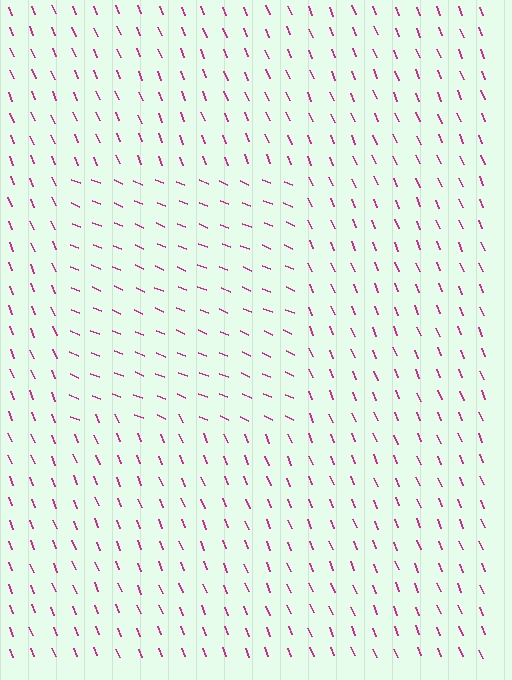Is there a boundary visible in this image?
Yes, there is a texture boundary formed by a change in line orientation.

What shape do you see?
I see a rectangle.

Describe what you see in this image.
The image is filled with small magenta line segments. A rectangle region in the image has lines oriented differently from the surrounding lines, creating a visible texture boundary.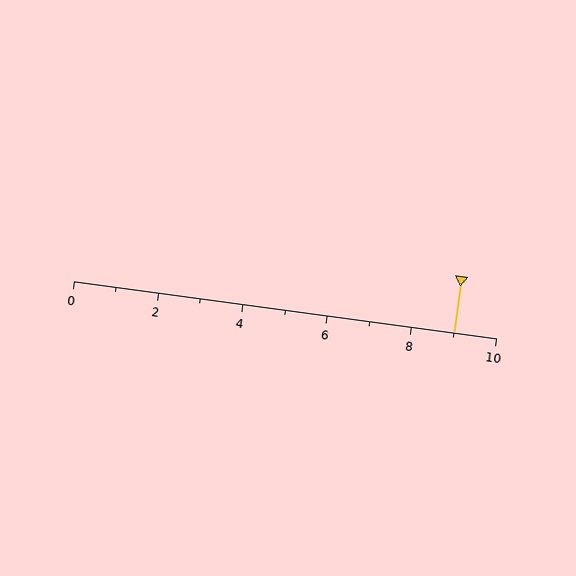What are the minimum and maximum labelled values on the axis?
The axis runs from 0 to 10.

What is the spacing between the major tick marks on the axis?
The major ticks are spaced 2 apart.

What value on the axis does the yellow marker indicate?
The marker indicates approximately 9.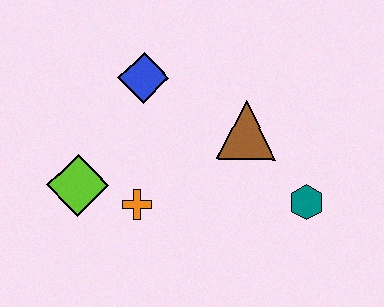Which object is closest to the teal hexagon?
The brown triangle is closest to the teal hexagon.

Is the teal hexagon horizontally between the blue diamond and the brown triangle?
No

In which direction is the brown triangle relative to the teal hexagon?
The brown triangle is above the teal hexagon.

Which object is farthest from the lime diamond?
The teal hexagon is farthest from the lime diamond.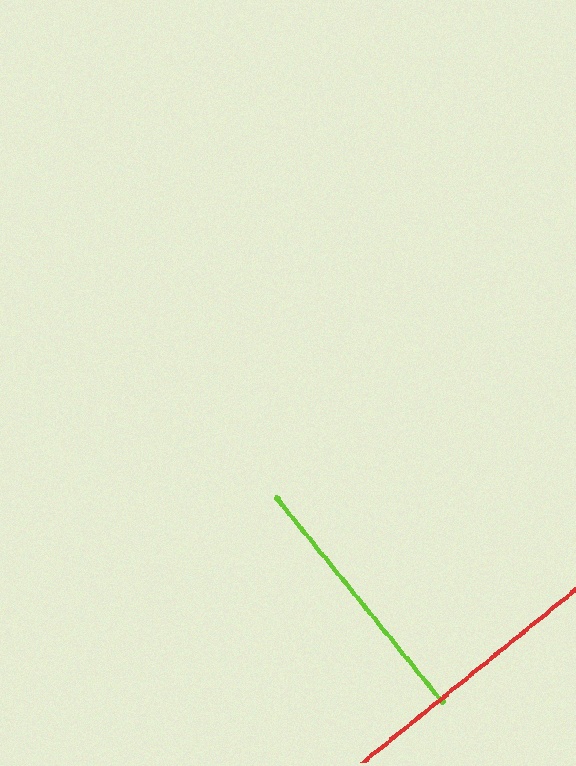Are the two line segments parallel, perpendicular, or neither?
Perpendicular — they meet at approximately 90°.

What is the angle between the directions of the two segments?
Approximately 90 degrees.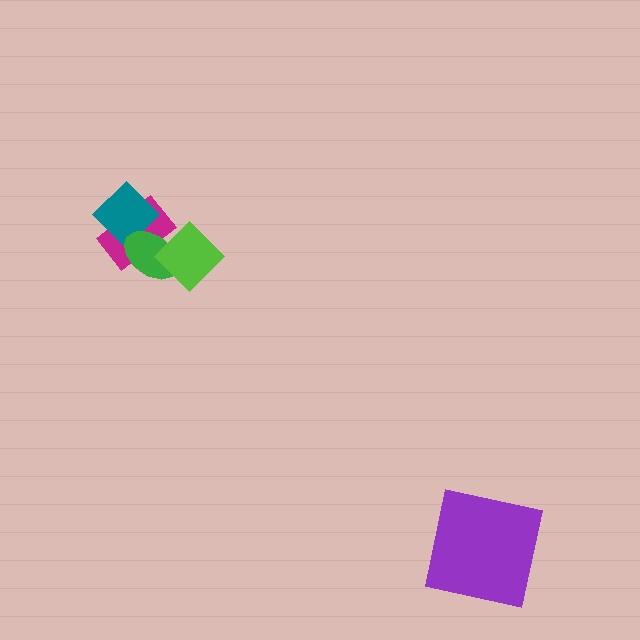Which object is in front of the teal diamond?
The green ellipse is in front of the teal diamond.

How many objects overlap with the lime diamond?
2 objects overlap with the lime diamond.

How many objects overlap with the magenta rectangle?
3 objects overlap with the magenta rectangle.